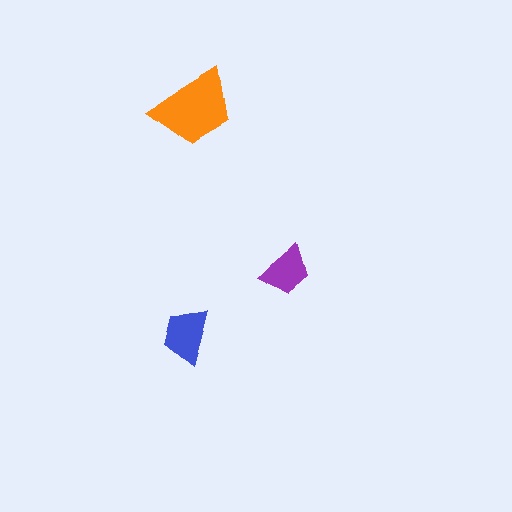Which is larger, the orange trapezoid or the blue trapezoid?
The orange one.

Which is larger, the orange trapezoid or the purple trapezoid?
The orange one.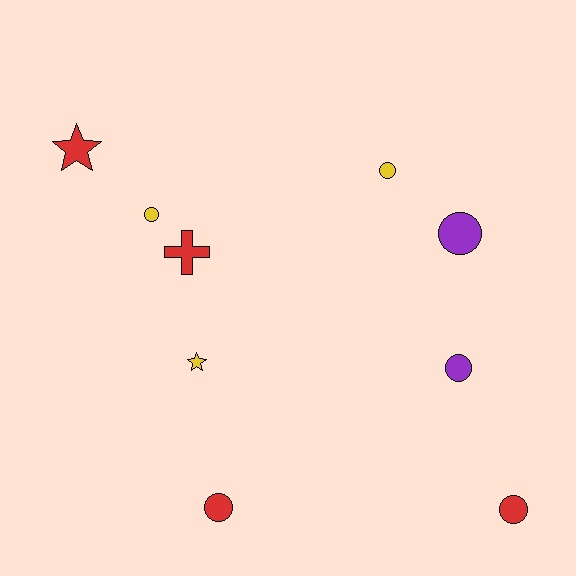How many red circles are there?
There are 2 red circles.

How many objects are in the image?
There are 9 objects.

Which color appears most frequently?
Red, with 4 objects.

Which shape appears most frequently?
Circle, with 6 objects.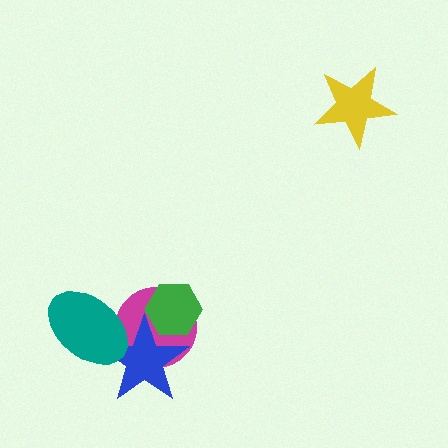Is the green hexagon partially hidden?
No, no other shape covers it.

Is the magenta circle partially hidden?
Yes, it is partially covered by another shape.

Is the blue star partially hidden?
Yes, it is partially covered by another shape.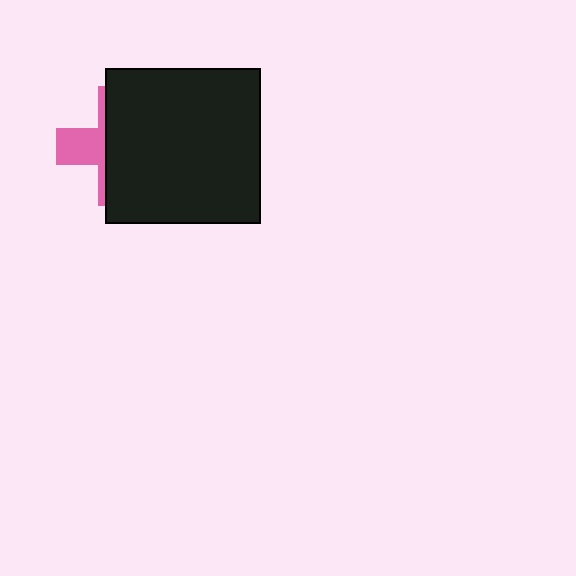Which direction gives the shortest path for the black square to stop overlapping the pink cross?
Moving right gives the shortest separation.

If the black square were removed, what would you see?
You would see the complete pink cross.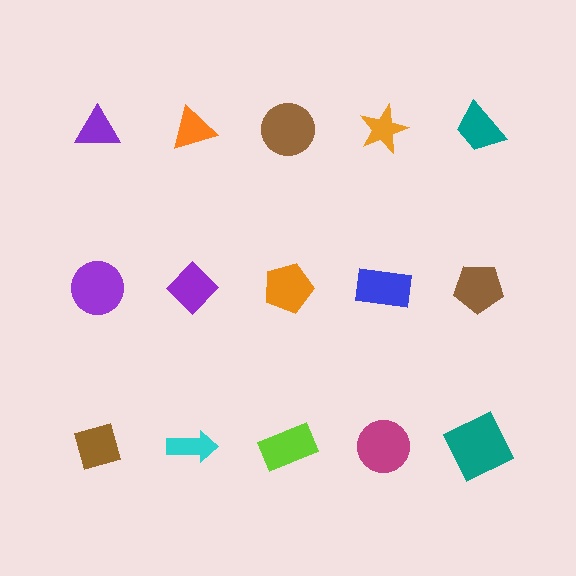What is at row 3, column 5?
A teal square.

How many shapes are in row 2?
5 shapes.